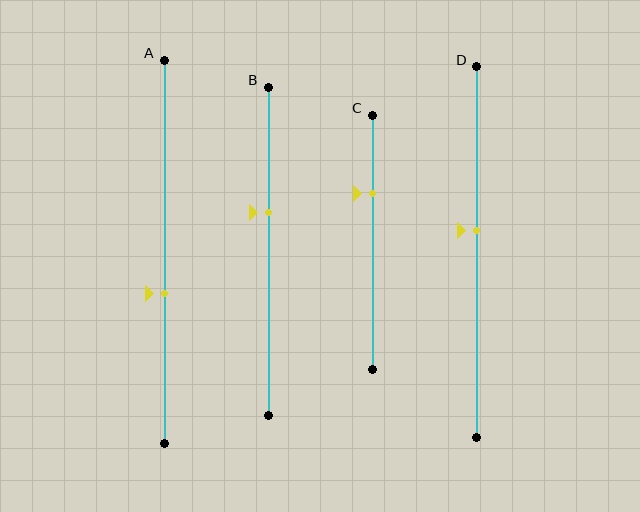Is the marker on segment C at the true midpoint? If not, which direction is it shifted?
No, the marker on segment C is shifted upward by about 19% of the segment length.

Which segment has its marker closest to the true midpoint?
Segment D has its marker closest to the true midpoint.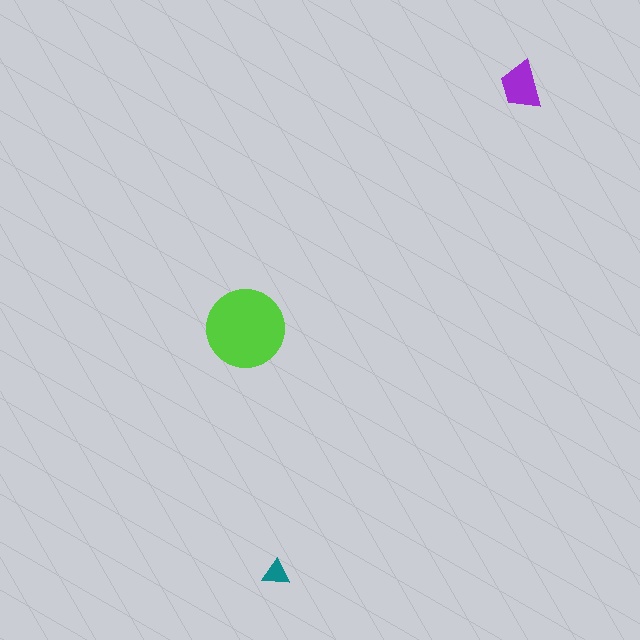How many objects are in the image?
There are 3 objects in the image.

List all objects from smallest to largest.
The teal triangle, the purple trapezoid, the lime circle.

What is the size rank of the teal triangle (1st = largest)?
3rd.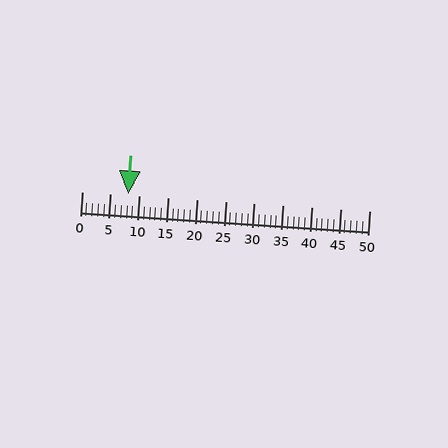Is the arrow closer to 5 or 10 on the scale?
The arrow is closer to 10.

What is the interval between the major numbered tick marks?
The major tick marks are spaced 5 units apart.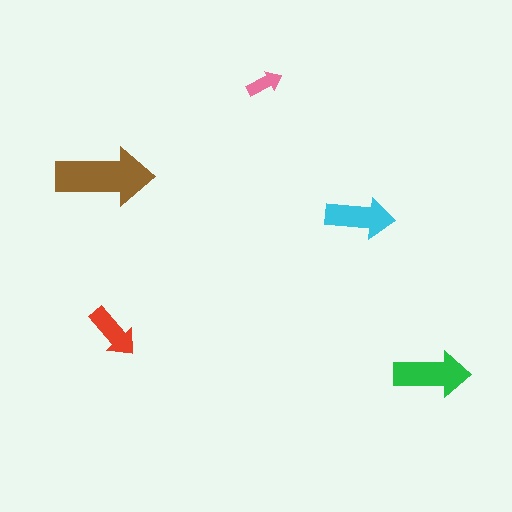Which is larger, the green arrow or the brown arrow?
The brown one.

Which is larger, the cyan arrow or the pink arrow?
The cyan one.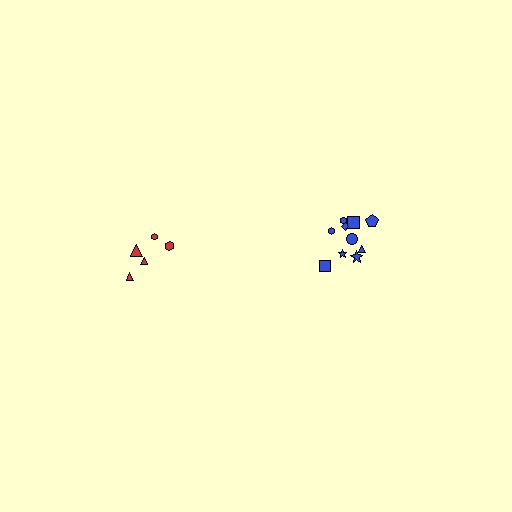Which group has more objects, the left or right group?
The right group.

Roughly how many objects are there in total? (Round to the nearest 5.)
Roughly 15 objects in total.